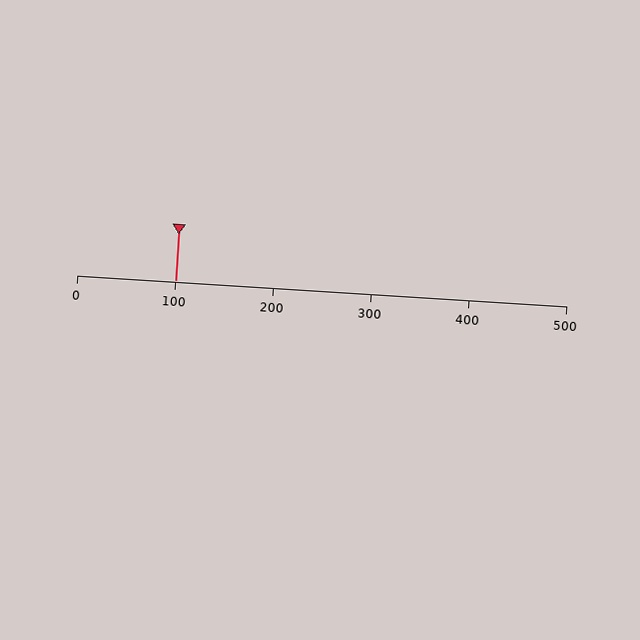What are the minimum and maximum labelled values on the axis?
The axis runs from 0 to 500.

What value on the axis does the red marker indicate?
The marker indicates approximately 100.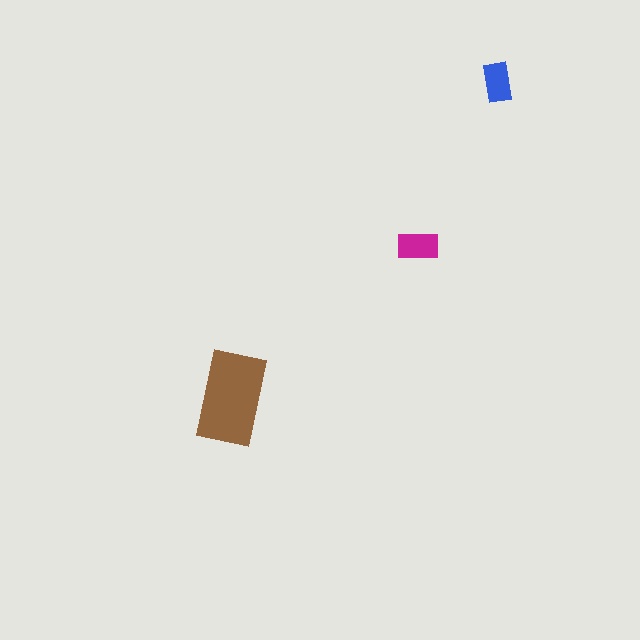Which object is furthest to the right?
The blue rectangle is rightmost.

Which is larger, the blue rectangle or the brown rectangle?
The brown one.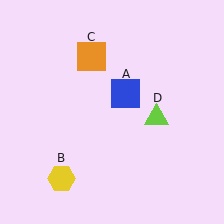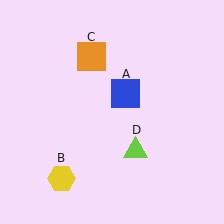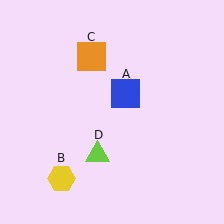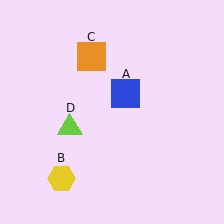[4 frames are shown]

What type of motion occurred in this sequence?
The lime triangle (object D) rotated clockwise around the center of the scene.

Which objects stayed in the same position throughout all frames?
Blue square (object A) and yellow hexagon (object B) and orange square (object C) remained stationary.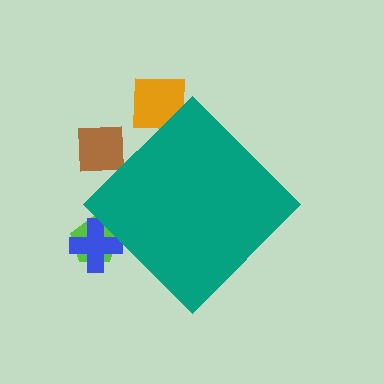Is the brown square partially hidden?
Yes, the brown square is partially hidden behind the teal diamond.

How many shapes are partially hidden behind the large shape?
4 shapes are partially hidden.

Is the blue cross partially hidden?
Yes, the blue cross is partially hidden behind the teal diamond.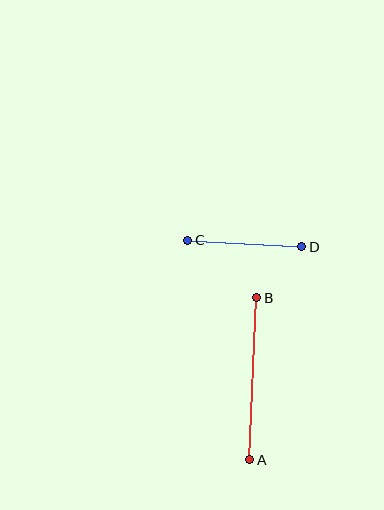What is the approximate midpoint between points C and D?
The midpoint is at approximately (245, 243) pixels.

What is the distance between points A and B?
The distance is approximately 162 pixels.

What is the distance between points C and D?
The distance is approximately 114 pixels.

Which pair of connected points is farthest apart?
Points A and B are farthest apart.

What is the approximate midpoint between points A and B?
The midpoint is at approximately (253, 379) pixels.